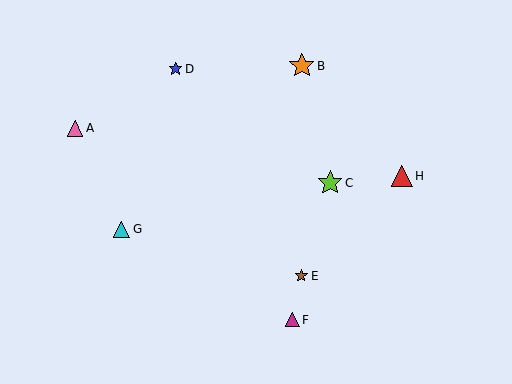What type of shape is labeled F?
Shape F is a magenta triangle.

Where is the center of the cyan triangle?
The center of the cyan triangle is at (122, 229).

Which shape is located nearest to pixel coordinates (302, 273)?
The brown star (labeled E) at (301, 276) is nearest to that location.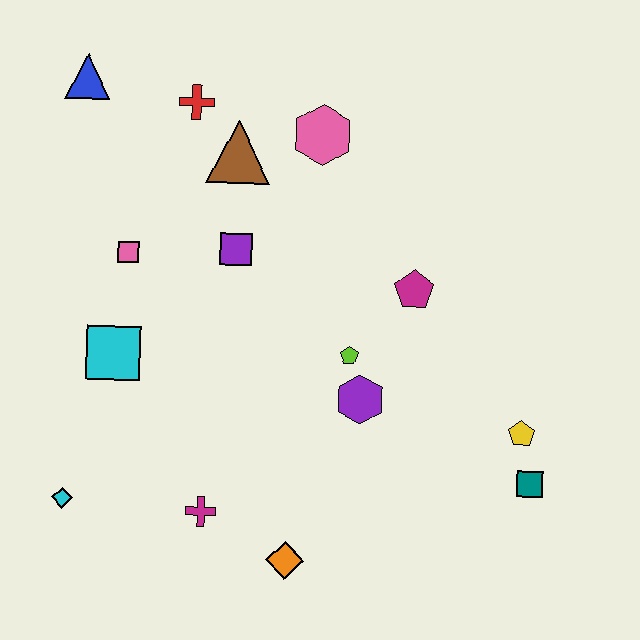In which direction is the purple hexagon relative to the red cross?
The purple hexagon is below the red cross.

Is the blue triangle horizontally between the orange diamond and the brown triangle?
No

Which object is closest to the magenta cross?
The orange diamond is closest to the magenta cross.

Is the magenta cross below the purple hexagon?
Yes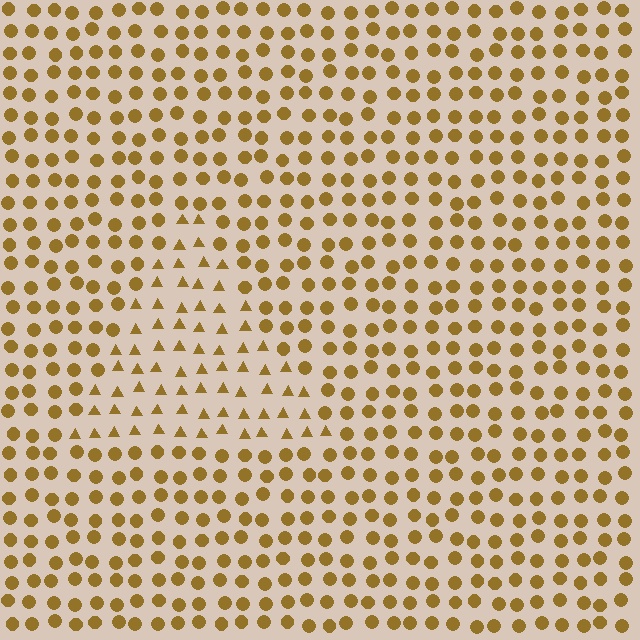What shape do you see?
I see a triangle.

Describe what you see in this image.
The image is filled with small brown elements arranged in a uniform grid. A triangle-shaped region contains triangles, while the surrounding area contains circles. The boundary is defined purely by the change in element shape.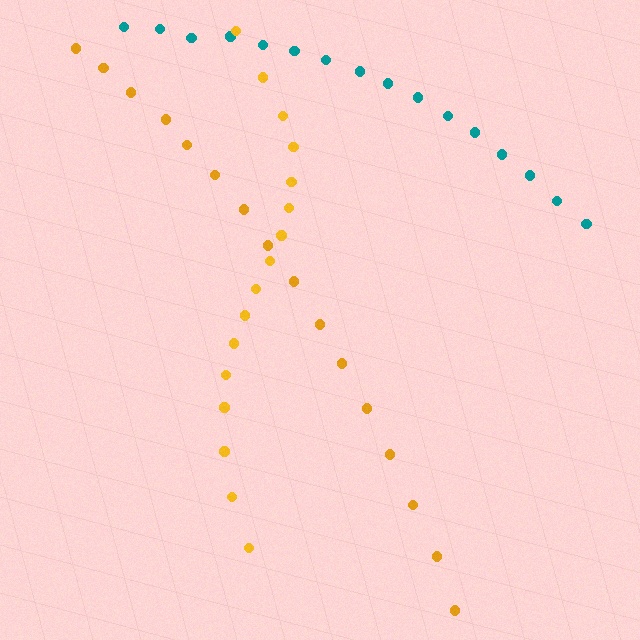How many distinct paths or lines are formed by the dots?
There are 3 distinct paths.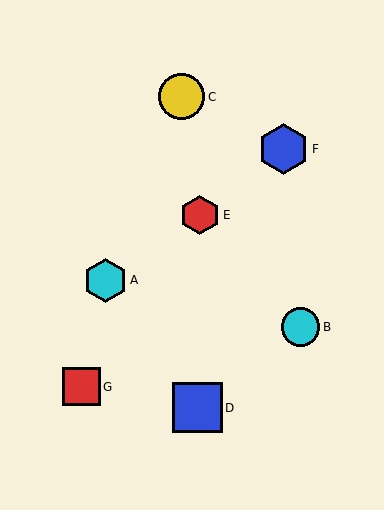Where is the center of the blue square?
The center of the blue square is at (198, 408).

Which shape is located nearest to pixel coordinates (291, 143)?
The blue hexagon (labeled F) at (283, 149) is nearest to that location.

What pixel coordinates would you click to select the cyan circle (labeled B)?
Click at (301, 327) to select the cyan circle B.